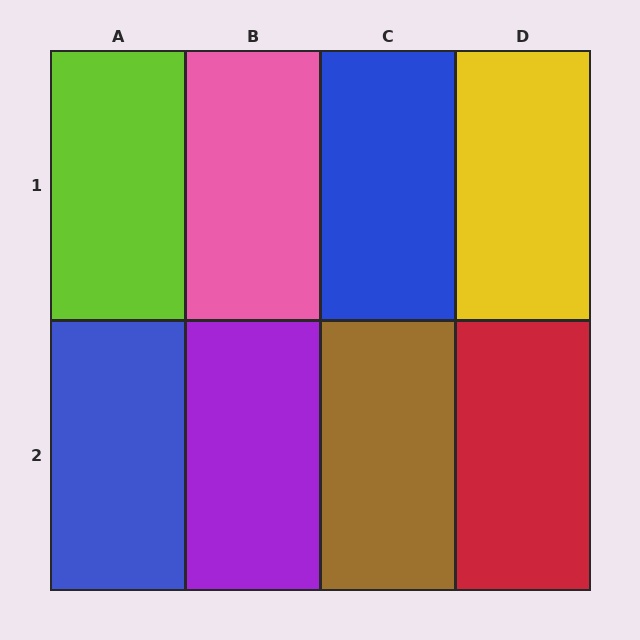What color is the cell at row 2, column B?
Purple.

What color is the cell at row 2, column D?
Red.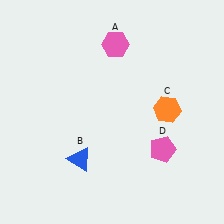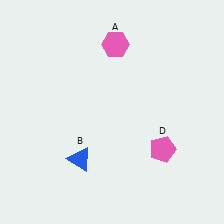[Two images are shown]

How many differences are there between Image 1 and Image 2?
There is 1 difference between the two images.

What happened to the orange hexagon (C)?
The orange hexagon (C) was removed in Image 2. It was in the top-right area of Image 1.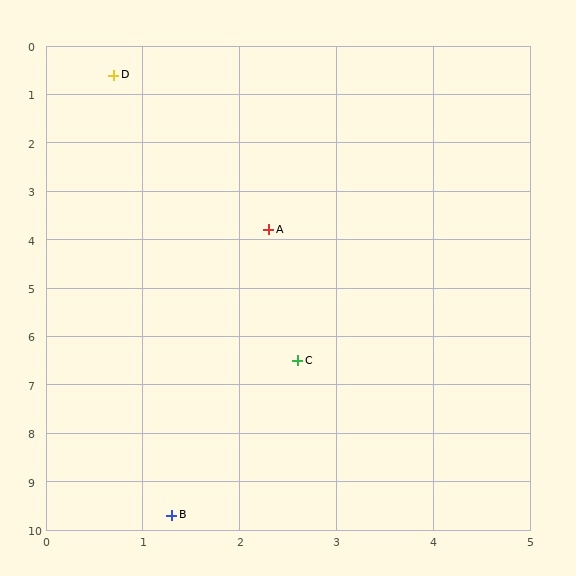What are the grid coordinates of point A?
Point A is at approximately (2.3, 3.8).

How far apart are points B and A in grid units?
Points B and A are about 6.0 grid units apart.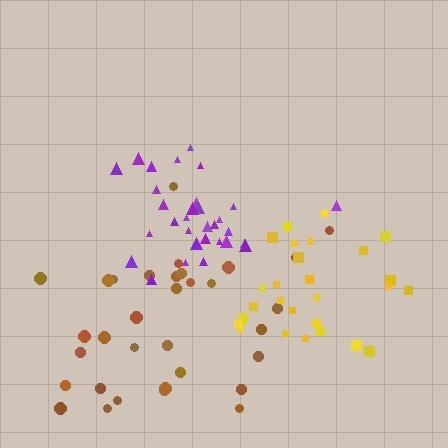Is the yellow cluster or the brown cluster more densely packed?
Yellow.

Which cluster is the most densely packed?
Purple.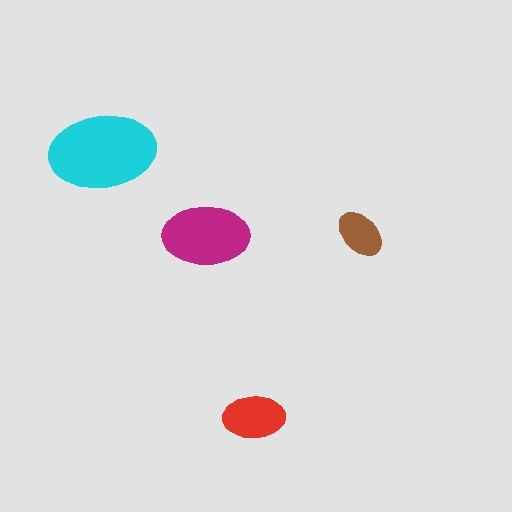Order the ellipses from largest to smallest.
the cyan one, the magenta one, the red one, the brown one.